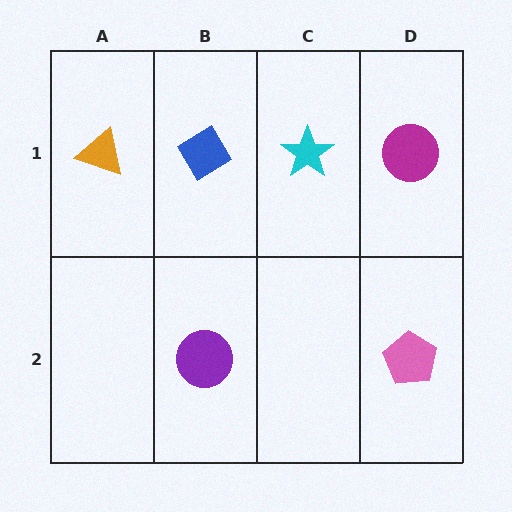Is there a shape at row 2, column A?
No, that cell is empty.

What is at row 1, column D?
A magenta circle.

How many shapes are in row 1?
4 shapes.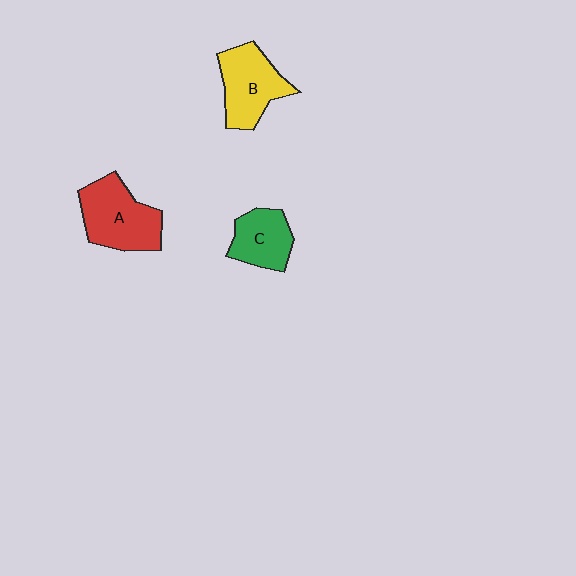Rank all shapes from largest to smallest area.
From largest to smallest: A (red), B (yellow), C (green).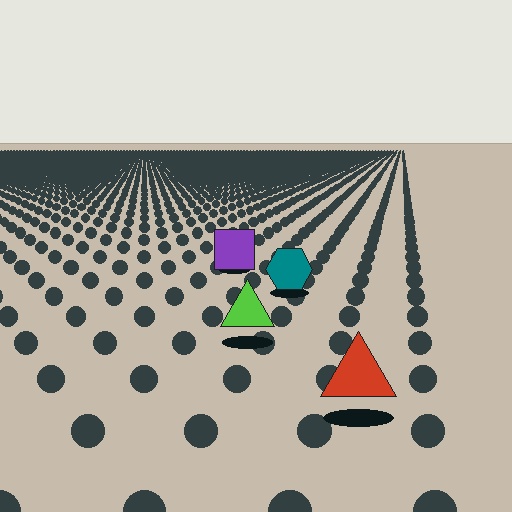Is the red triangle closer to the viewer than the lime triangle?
Yes. The red triangle is closer — you can tell from the texture gradient: the ground texture is coarser near it.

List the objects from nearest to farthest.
From nearest to farthest: the red triangle, the lime triangle, the teal hexagon, the purple square.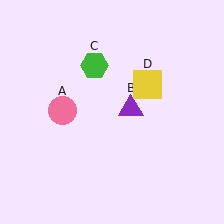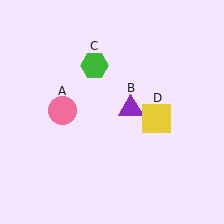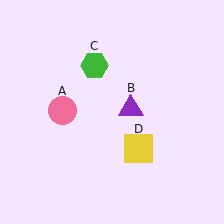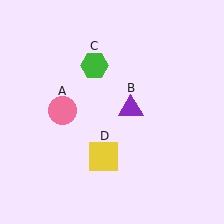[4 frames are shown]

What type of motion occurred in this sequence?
The yellow square (object D) rotated clockwise around the center of the scene.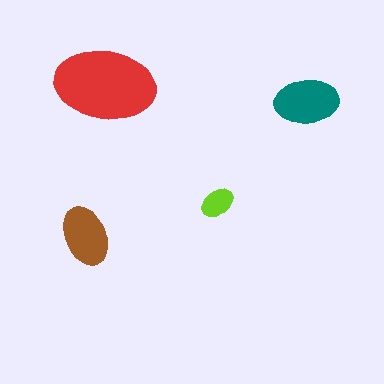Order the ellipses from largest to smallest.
the red one, the teal one, the brown one, the lime one.